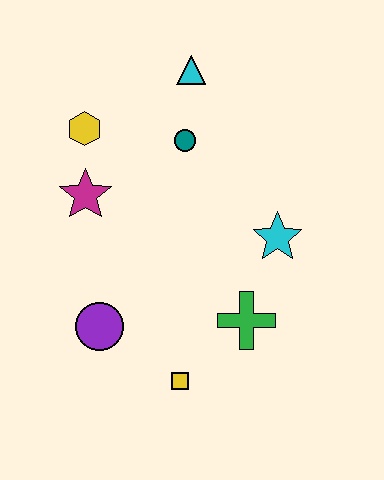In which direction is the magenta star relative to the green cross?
The magenta star is to the left of the green cross.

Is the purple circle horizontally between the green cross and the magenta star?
Yes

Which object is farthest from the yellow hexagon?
The yellow square is farthest from the yellow hexagon.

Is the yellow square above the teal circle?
No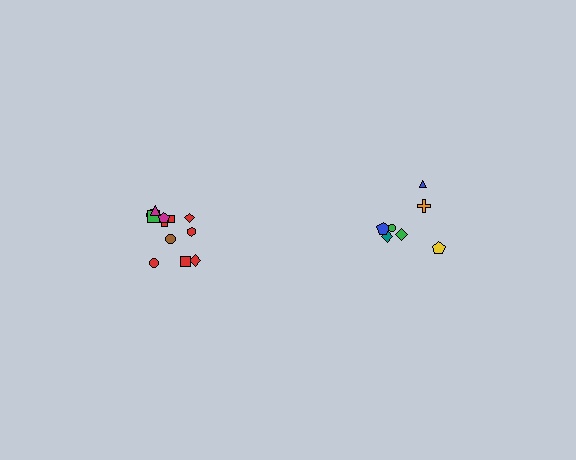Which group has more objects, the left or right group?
The left group.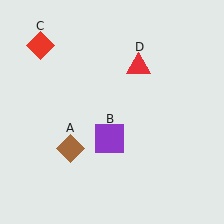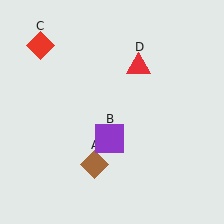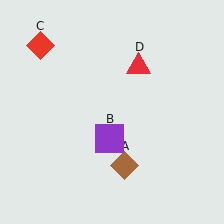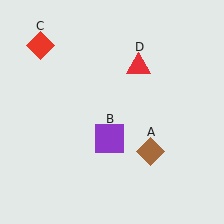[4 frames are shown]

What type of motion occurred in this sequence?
The brown diamond (object A) rotated counterclockwise around the center of the scene.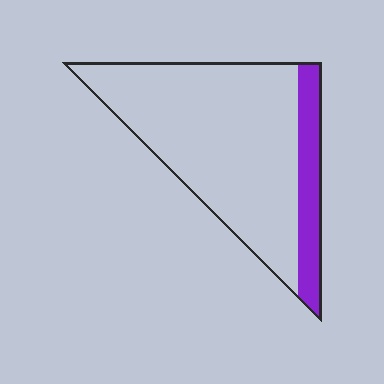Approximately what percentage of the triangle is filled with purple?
Approximately 20%.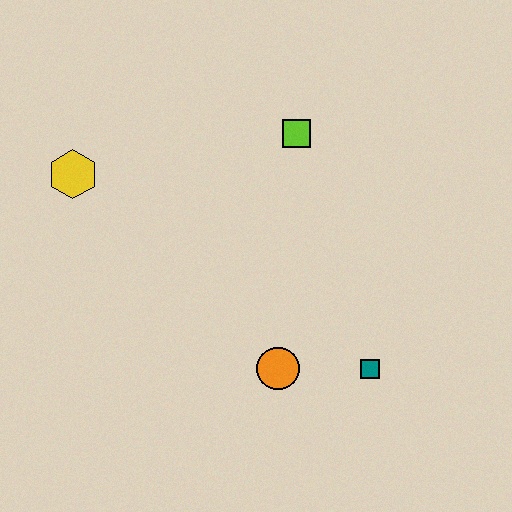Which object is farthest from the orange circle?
The yellow hexagon is farthest from the orange circle.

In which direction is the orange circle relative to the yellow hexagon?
The orange circle is to the right of the yellow hexagon.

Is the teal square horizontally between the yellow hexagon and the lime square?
No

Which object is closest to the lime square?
The yellow hexagon is closest to the lime square.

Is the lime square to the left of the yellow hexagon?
No